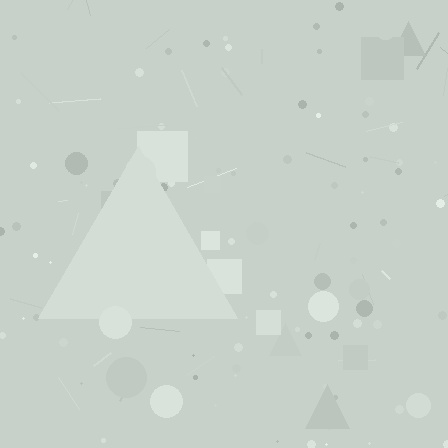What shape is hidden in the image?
A triangle is hidden in the image.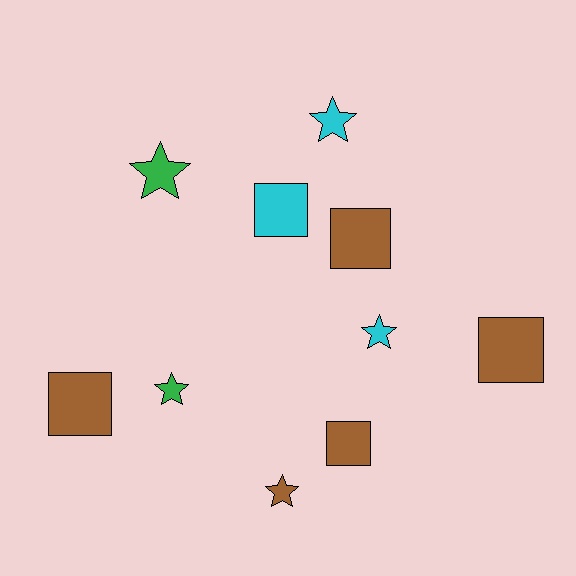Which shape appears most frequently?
Square, with 5 objects.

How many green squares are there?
There are no green squares.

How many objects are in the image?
There are 10 objects.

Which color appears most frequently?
Brown, with 5 objects.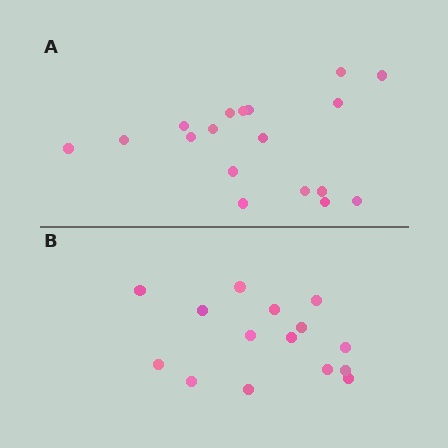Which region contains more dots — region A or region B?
Region A (the top region) has more dots.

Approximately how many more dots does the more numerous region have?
Region A has just a few more — roughly 2 or 3 more dots than region B.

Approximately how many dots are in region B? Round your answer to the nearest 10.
About 20 dots. (The exact count is 15, which rounds to 20.)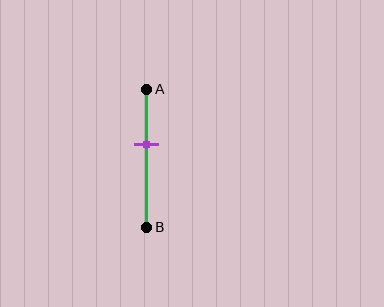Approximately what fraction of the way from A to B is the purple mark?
The purple mark is approximately 40% of the way from A to B.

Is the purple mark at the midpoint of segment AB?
No, the mark is at about 40% from A, not at the 50% midpoint.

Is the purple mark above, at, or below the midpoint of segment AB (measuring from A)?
The purple mark is above the midpoint of segment AB.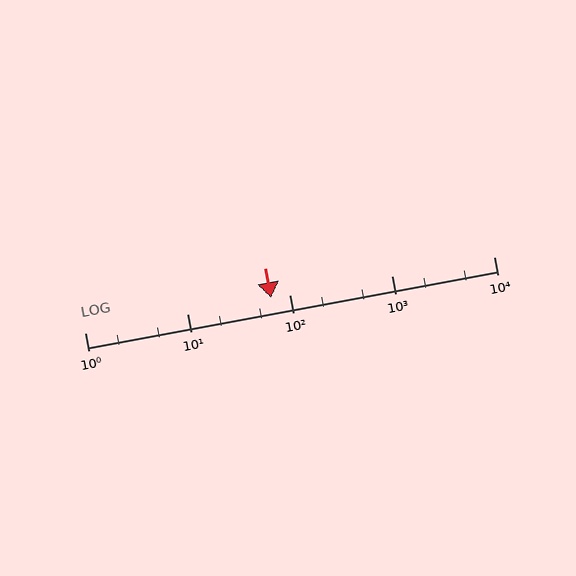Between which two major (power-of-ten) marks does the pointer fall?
The pointer is between 10 and 100.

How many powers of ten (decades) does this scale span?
The scale spans 4 decades, from 1 to 10000.